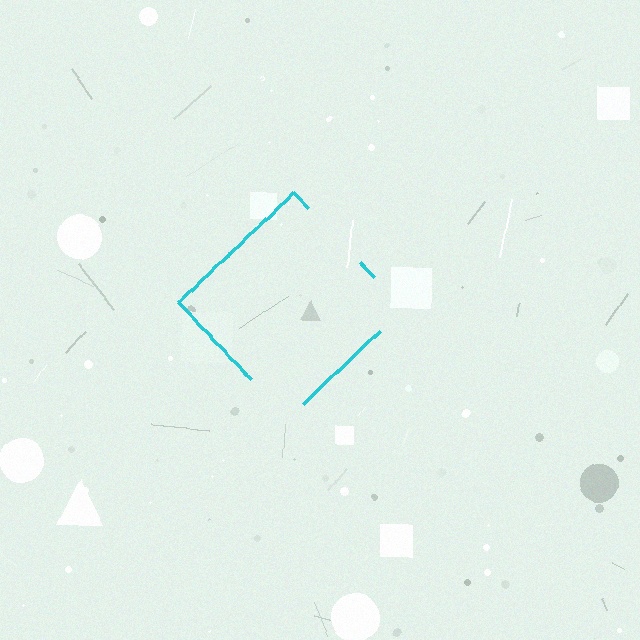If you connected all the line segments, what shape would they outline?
They would outline a diamond.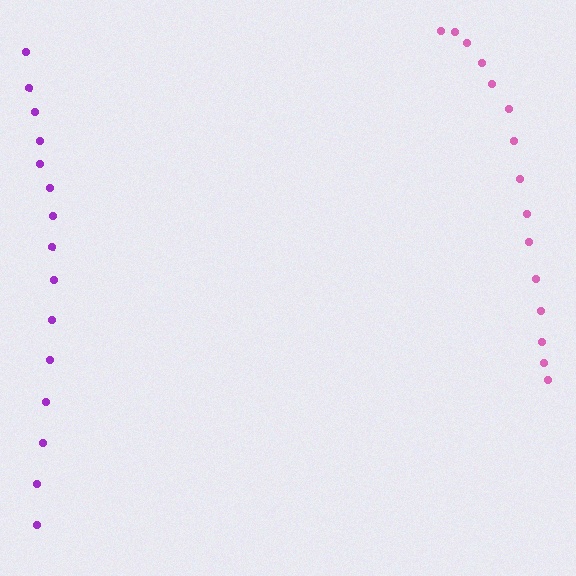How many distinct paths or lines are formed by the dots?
There are 2 distinct paths.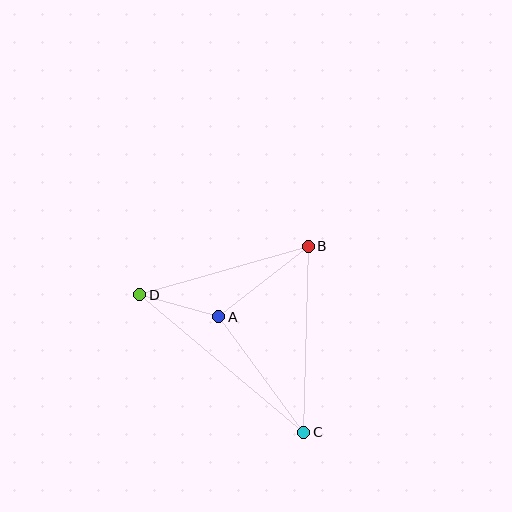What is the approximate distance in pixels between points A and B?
The distance between A and B is approximately 114 pixels.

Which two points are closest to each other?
Points A and D are closest to each other.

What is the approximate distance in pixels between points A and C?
The distance between A and C is approximately 143 pixels.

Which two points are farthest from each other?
Points C and D are farthest from each other.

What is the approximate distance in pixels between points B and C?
The distance between B and C is approximately 186 pixels.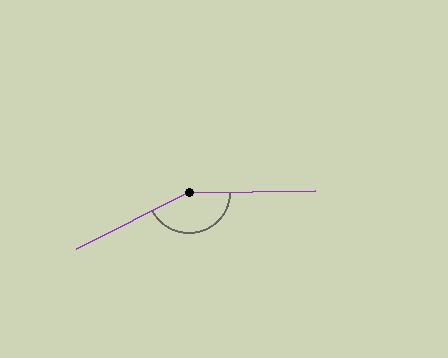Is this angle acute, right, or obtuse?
It is obtuse.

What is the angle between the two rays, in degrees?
Approximately 154 degrees.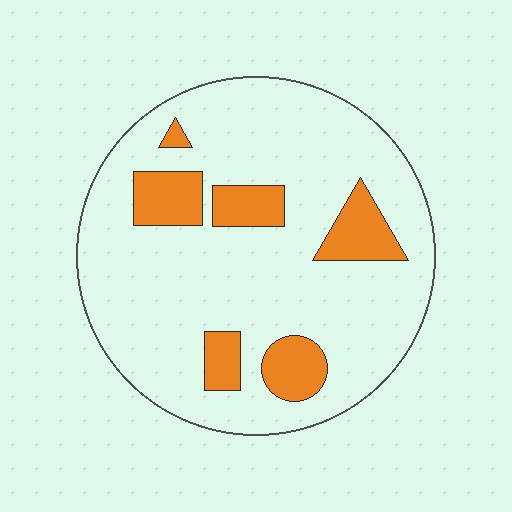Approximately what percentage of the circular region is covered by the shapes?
Approximately 15%.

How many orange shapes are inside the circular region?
6.